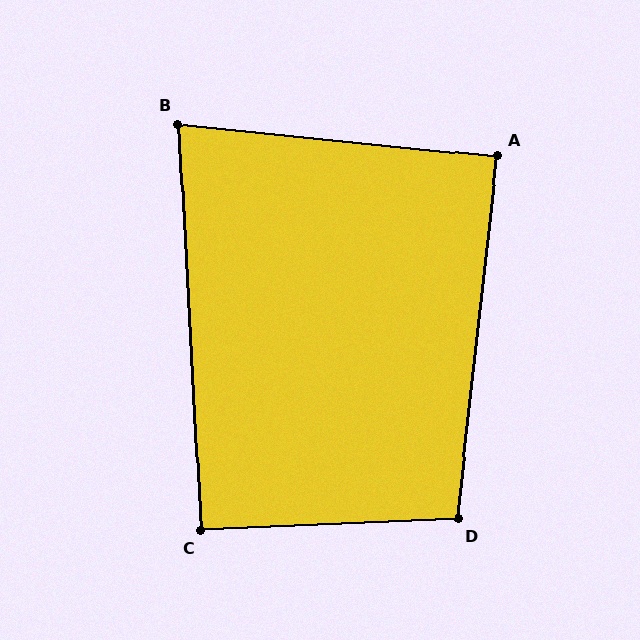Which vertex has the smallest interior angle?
B, at approximately 81 degrees.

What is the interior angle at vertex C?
Approximately 91 degrees (approximately right).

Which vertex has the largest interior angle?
D, at approximately 99 degrees.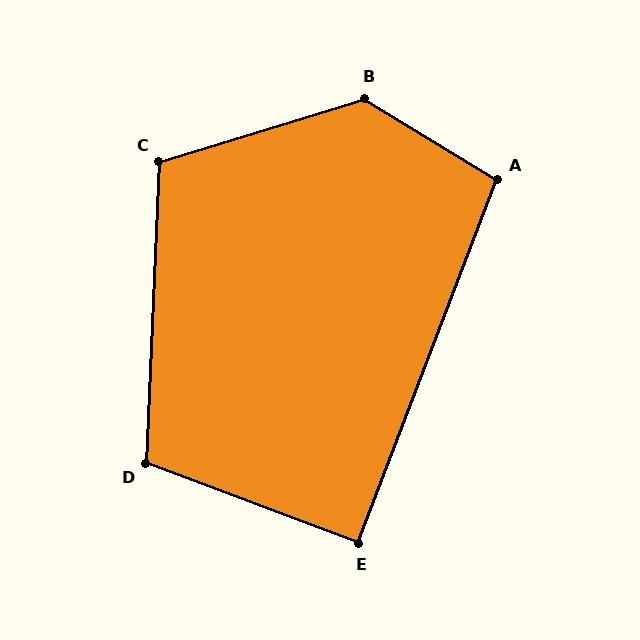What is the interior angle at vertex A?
Approximately 101 degrees (obtuse).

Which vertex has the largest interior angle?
B, at approximately 131 degrees.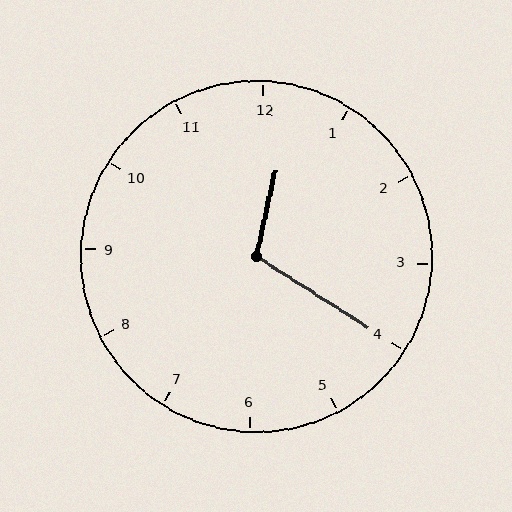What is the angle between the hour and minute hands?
Approximately 110 degrees.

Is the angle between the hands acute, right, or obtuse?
It is obtuse.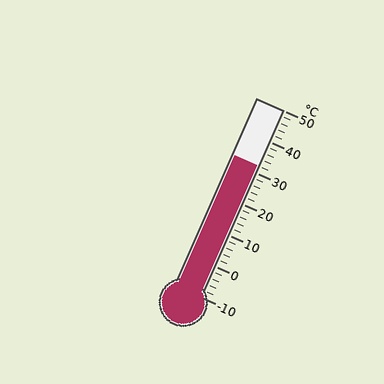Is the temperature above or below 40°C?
The temperature is below 40°C.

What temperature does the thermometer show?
The thermometer shows approximately 32°C.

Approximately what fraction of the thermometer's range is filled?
The thermometer is filled to approximately 70% of its range.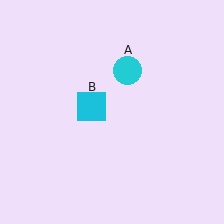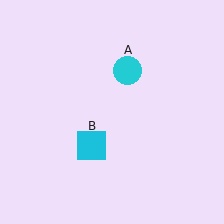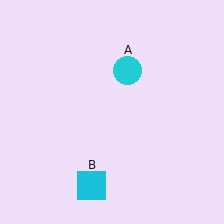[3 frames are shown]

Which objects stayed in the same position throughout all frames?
Cyan circle (object A) remained stationary.